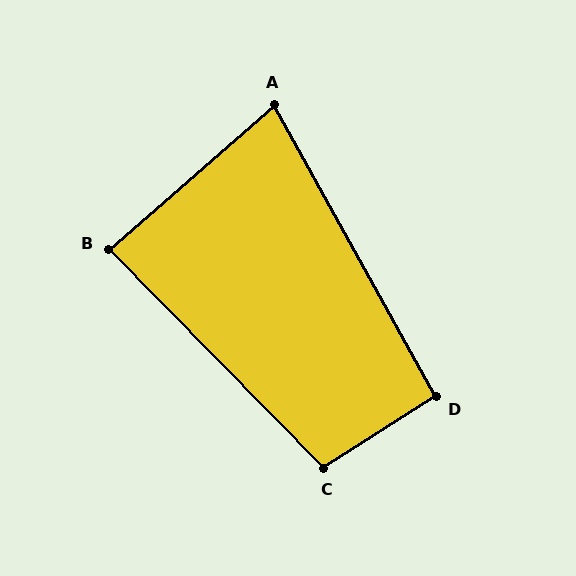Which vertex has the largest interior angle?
C, at approximately 102 degrees.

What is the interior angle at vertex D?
Approximately 93 degrees (approximately right).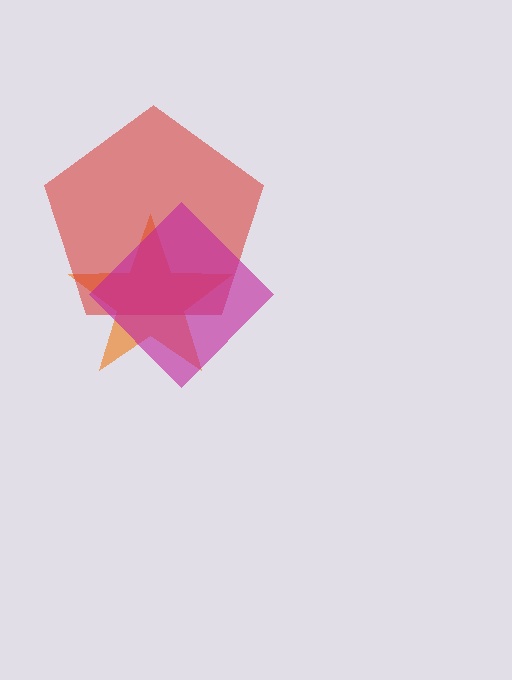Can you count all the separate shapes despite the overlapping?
Yes, there are 3 separate shapes.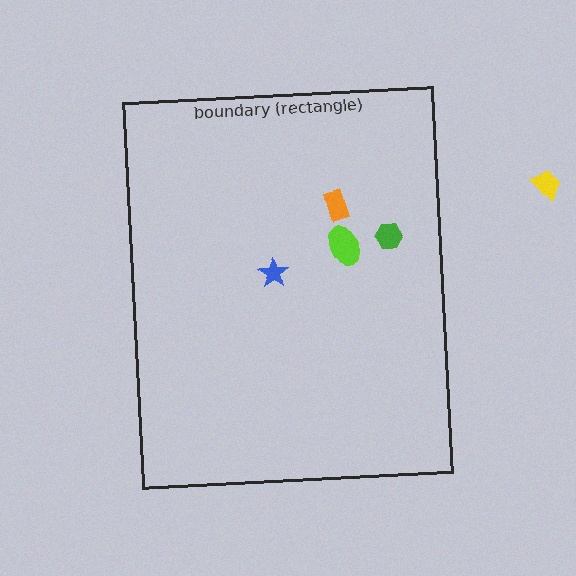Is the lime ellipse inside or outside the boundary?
Inside.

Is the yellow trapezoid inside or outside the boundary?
Outside.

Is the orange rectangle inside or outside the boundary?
Inside.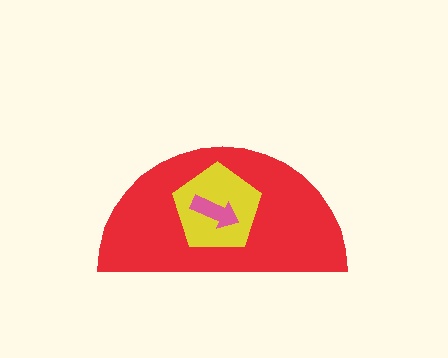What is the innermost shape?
The pink arrow.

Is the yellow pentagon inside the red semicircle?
Yes.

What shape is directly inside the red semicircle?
The yellow pentagon.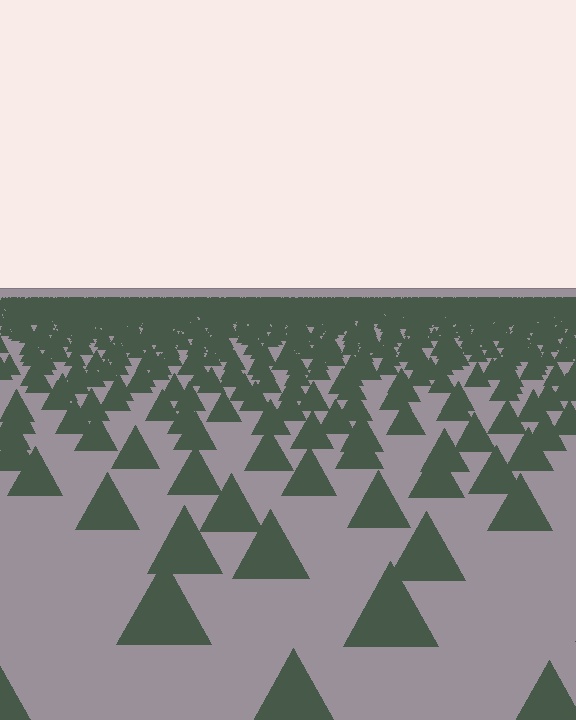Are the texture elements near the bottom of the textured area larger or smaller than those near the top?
Larger. Near the bottom, elements are closer to the viewer and appear at a bigger on-screen size.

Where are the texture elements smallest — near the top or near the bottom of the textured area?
Near the top.